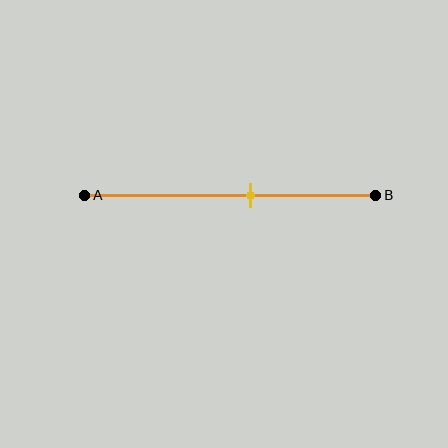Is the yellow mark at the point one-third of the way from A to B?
No, the mark is at about 55% from A, not at the 33% one-third point.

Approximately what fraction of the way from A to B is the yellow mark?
The yellow mark is approximately 55% of the way from A to B.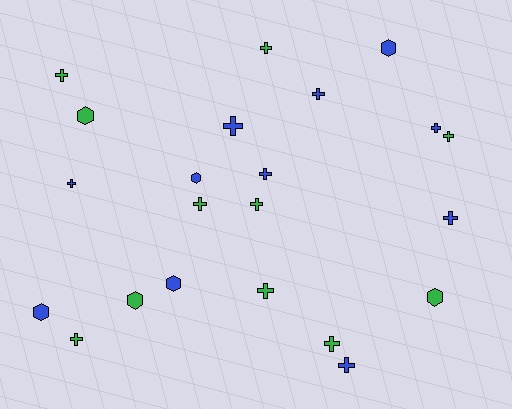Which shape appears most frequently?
Cross, with 15 objects.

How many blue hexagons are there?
There are 4 blue hexagons.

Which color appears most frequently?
Green, with 11 objects.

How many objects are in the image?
There are 22 objects.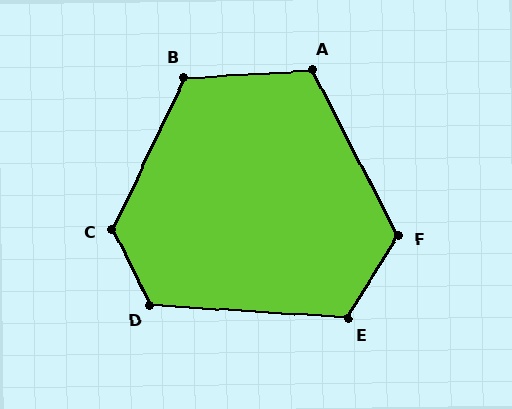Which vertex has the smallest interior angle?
A, at approximately 114 degrees.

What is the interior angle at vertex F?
Approximately 121 degrees (obtuse).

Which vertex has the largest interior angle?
C, at approximately 128 degrees.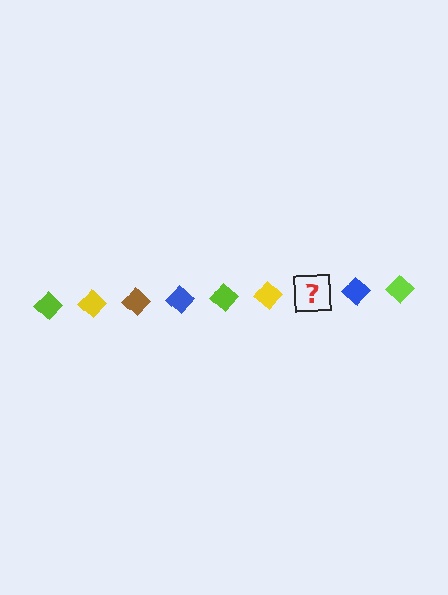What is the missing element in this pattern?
The missing element is a brown diamond.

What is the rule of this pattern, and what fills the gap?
The rule is that the pattern cycles through lime, yellow, brown, blue diamonds. The gap should be filled with a brown diamond.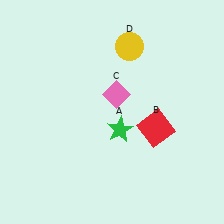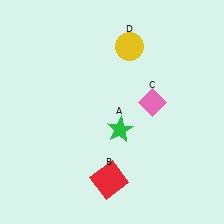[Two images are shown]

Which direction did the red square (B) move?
The red square (B) moved down.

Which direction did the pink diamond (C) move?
The pink diamond (C) moved right.